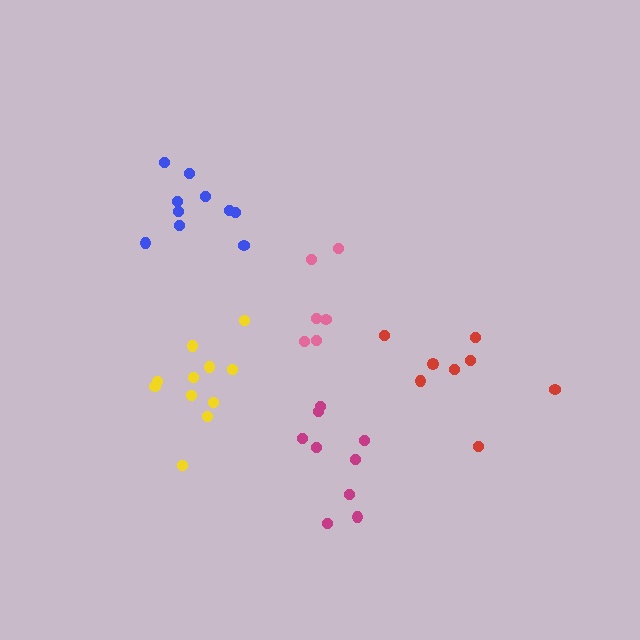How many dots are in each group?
Group 1: 8 dots, Group 2: 10 dots, Group 3: 11 dots, Group 4: 6 dots, Group 5: 9 dots (44 total).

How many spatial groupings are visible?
There are 5 spatial groupings.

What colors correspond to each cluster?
The clusters are colored: red, blue, yellow, pink, magenta.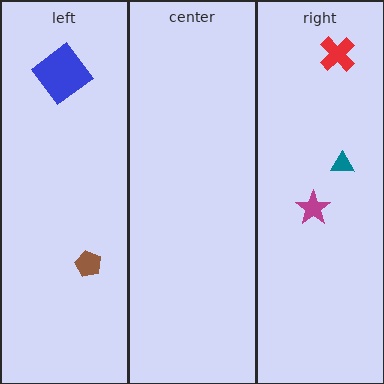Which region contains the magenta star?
The right region.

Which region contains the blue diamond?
The left region.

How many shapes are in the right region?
3.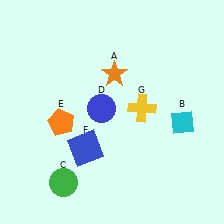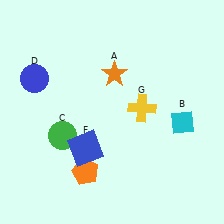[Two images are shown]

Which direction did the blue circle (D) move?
The blue circle (D) moved left.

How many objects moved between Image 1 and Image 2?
3 objects moved between the two images.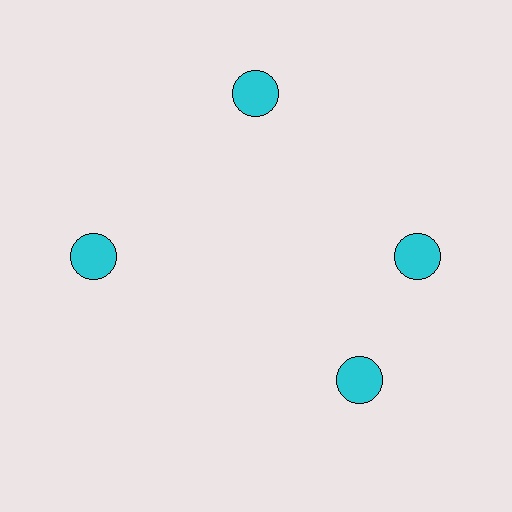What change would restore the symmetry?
The symmetry would be restored by rotating it back into even spacing with its neighbors so that all 4 circles sit at equal angles and equal distance from the center.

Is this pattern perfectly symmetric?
No. The 4 cyan circles are arranged in a ring, but one element near the 6 o'clock position is rotated out of alignment along the ring, breaking the 4-fold rotational symmetry.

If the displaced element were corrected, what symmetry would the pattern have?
It would have 4-fold rotational symmetry — the pattern would map onto itself every 90 degrees.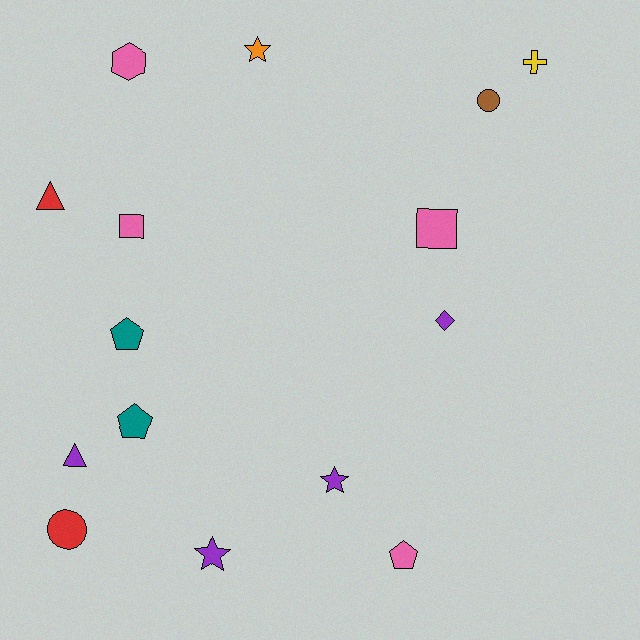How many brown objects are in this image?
There is 1 brown object.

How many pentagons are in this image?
There are 3 pentagons.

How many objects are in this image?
There are 15 objects.